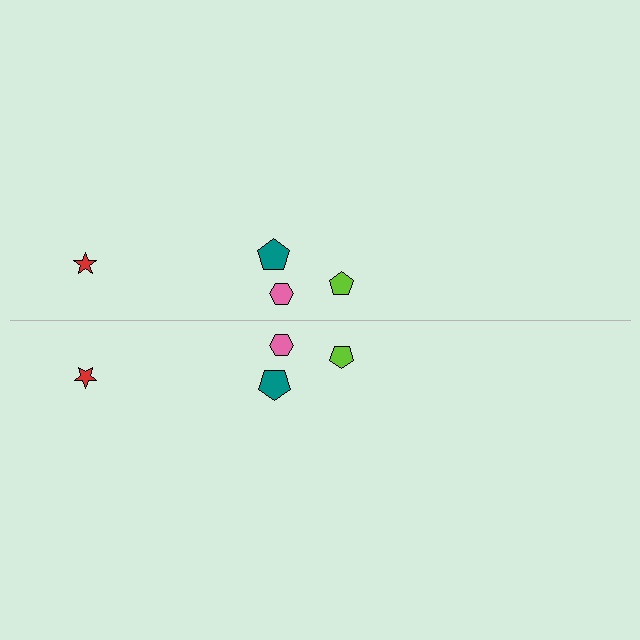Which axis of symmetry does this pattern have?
The pattern has a horizontal axis of symmetry running through the center of the image.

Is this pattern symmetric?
Yes, this pattern has bilateral (reflection) symmetry.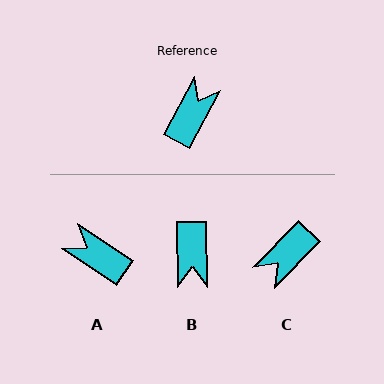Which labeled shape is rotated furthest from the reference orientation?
C, about 164 degrees away.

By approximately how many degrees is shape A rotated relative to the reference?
Approximately 84 degrees counter-clockwise.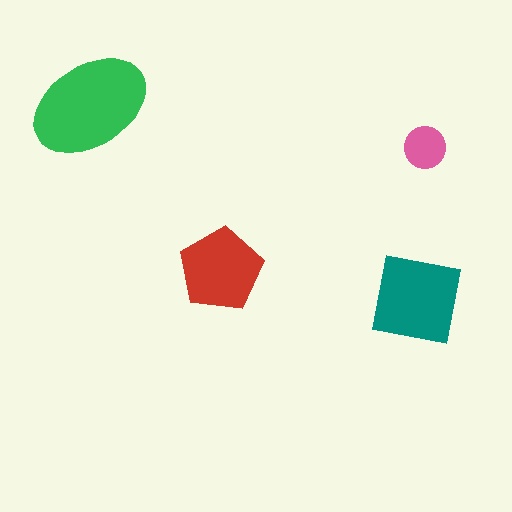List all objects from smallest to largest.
The pink circle, the red pentagon, the teal square, the green ellipse.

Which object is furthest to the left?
The green ellipse is leftmost.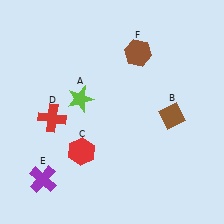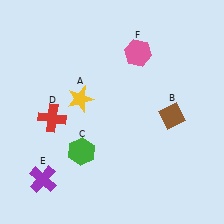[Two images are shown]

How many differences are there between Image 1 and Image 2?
There are 3 differences between the two images.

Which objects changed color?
A changed from lime to yellow. C changed from red to green. F changed from brown to pink.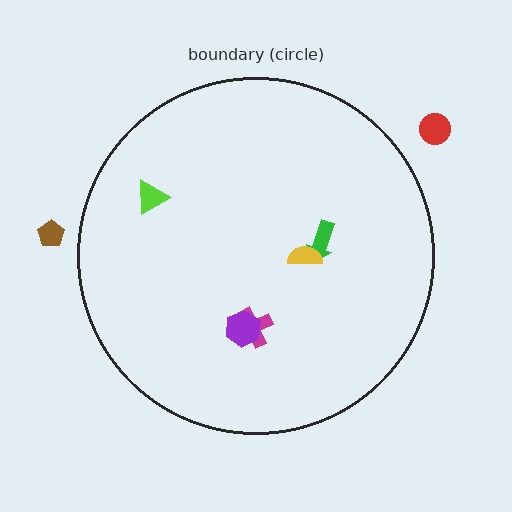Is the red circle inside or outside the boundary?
Outside.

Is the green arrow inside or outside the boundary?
Inside.